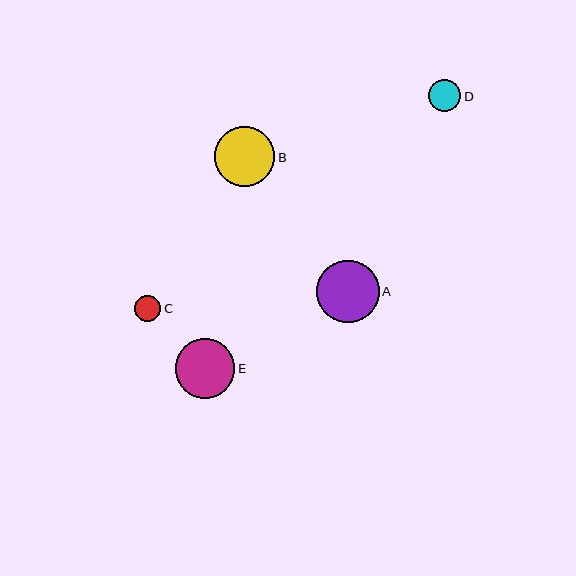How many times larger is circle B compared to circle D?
Circle B is approximately 1.9 times the size of circle D.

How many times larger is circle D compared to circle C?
Circle D is approximately 1.3 times the size of circle C.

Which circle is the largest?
Circle A is the largest with a size of approximately 62 pixels.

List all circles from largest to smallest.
From largest to smallest: A, B, E, D, C.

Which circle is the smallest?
Circle C is the smallest with a size of approximately 26 pixels.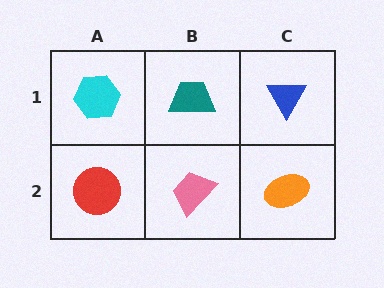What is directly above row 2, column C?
A blue triangle.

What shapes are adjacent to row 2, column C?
A blue triangle (row 1, column C), a pink trapezoid (row 2, column B).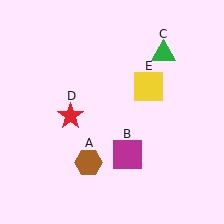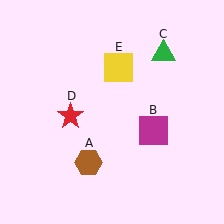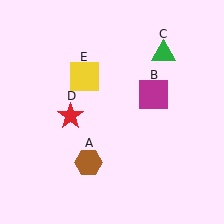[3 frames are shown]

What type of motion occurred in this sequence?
The magenta square (object B), yellow square (object E) rotated counterclockwise around the center of the scene.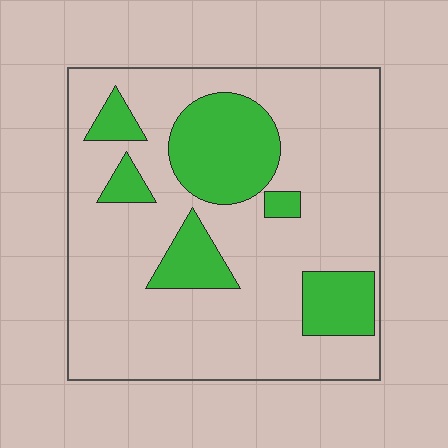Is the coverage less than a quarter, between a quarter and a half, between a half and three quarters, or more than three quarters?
Less than a quarter.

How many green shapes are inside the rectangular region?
6.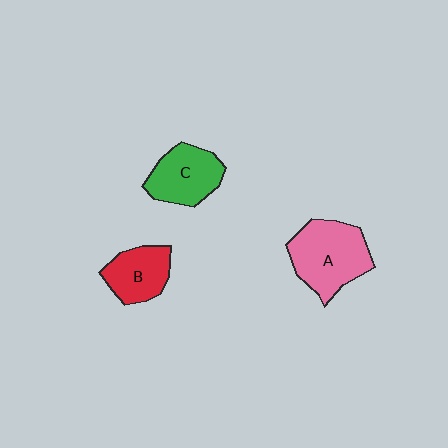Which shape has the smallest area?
Shape B (red).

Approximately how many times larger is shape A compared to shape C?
Approximately 1.3 times.